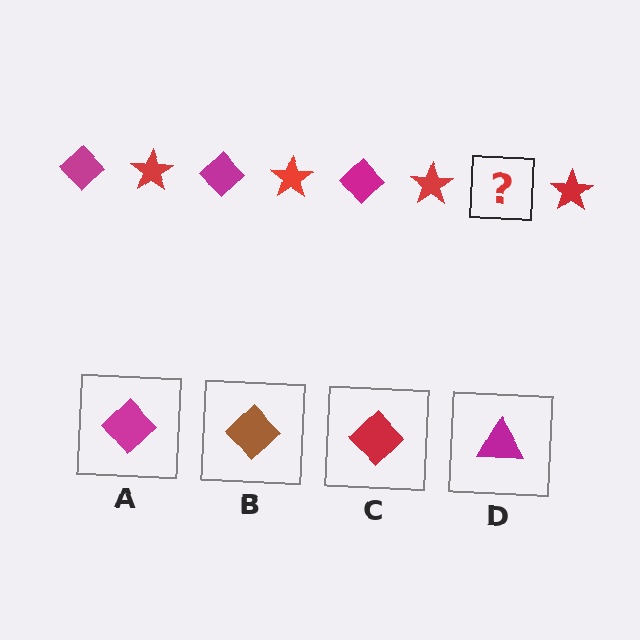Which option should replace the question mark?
Option A.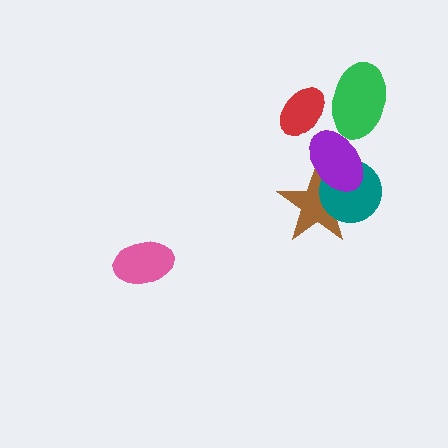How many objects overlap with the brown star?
2 objects overlap with the brown star.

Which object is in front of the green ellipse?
The purple ellipse is in front of the green ellipse.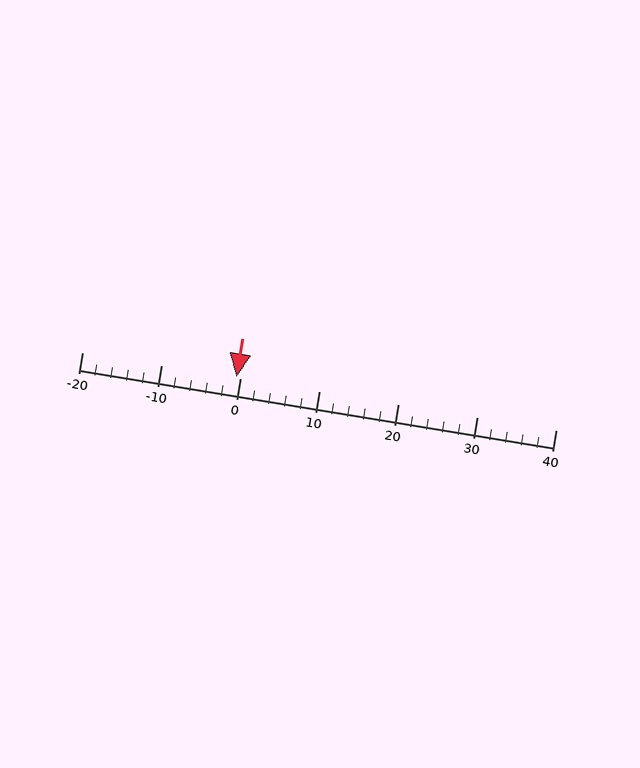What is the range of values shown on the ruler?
The ruler shows values from -20 to 40.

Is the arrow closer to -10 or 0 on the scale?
The arrow is closer to 0.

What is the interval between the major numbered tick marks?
The major tick marks are spaced 10 units apart.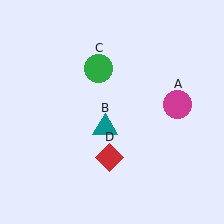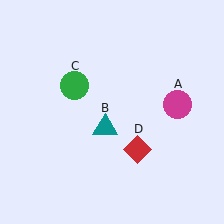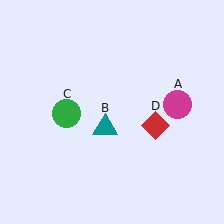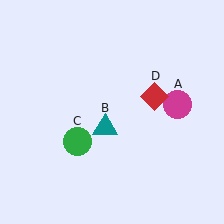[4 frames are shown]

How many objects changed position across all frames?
2 objects changed position: green circle (object C), red diamond (object D).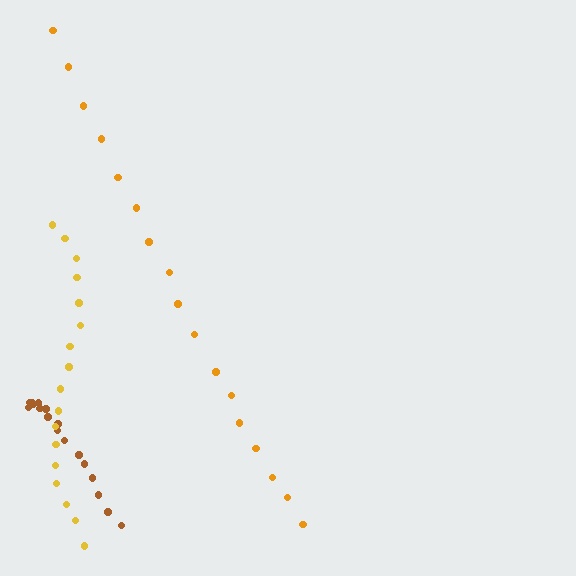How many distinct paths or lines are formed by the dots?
There are 3 distinct paths.